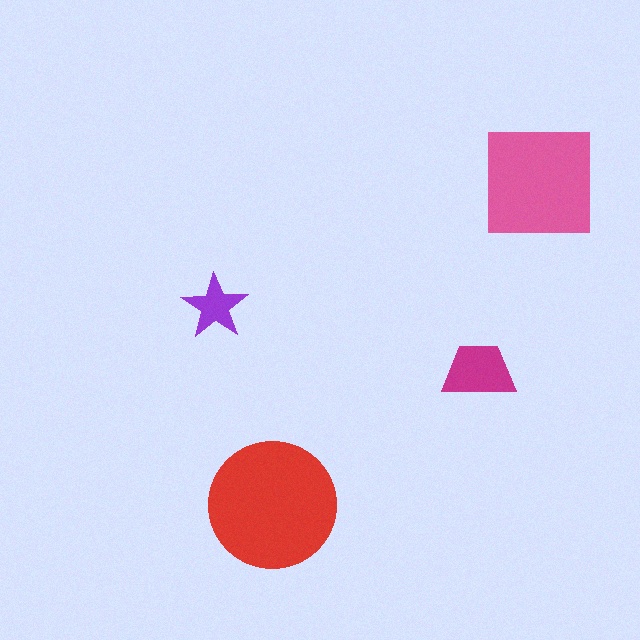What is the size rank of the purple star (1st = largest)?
4th.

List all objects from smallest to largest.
The purple star, the magenta trapezoid, the pink square, the red circle.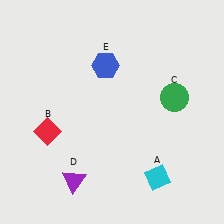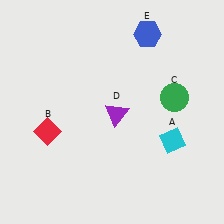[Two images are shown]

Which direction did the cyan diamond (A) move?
The cyan diamond (A) moved up.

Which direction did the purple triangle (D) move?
The purple triangle (D) moved up.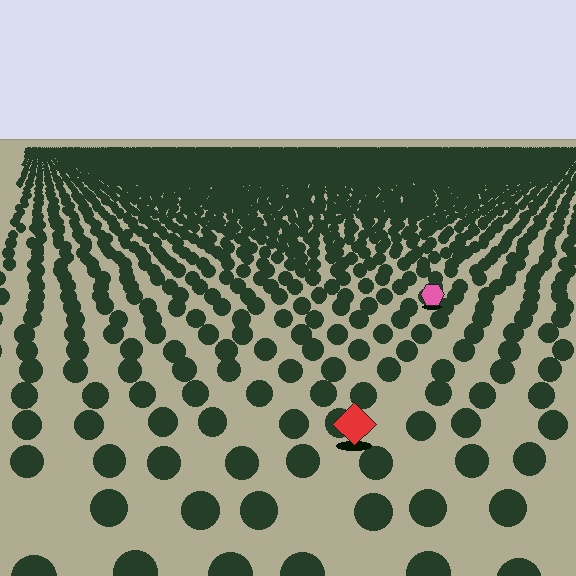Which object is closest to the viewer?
The red diamond is closest. The texture marks near it are larger and more spread out.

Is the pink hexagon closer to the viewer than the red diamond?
No. The red diamond is closer — you can tell from the texture gradient: the ground texture is coarser near it.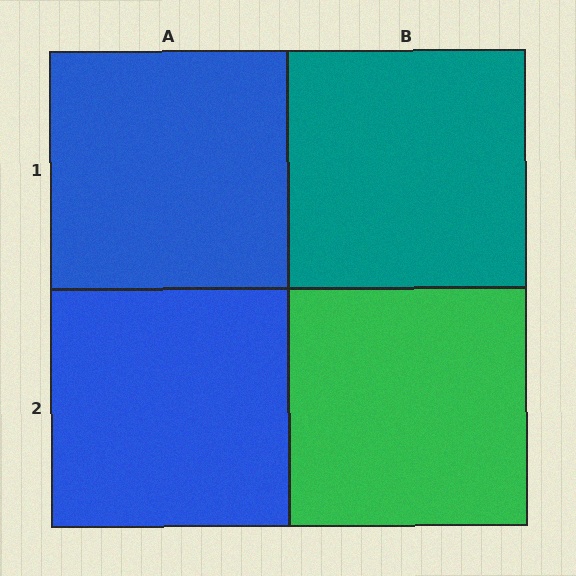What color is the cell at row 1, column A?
Blue.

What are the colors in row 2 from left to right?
Blue, green.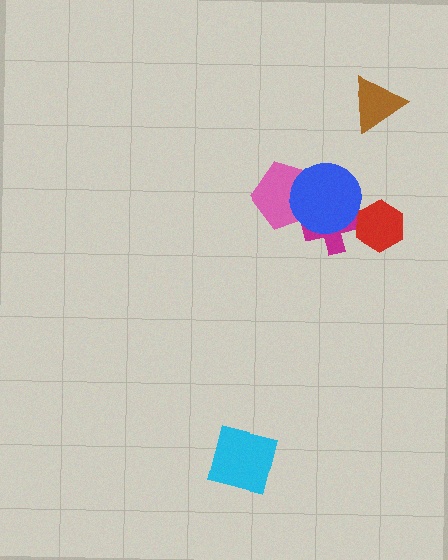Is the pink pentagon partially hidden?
Yes, it is partially covered by another shape.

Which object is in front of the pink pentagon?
The blue circle is in front of the pink pentagon.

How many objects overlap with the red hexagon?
0 objects overlap with the red hexagon.